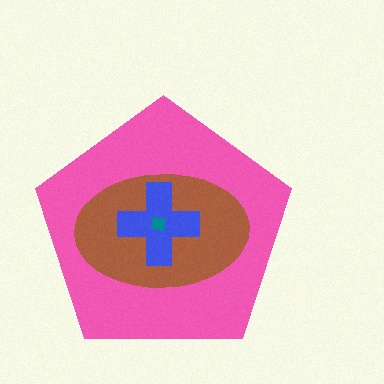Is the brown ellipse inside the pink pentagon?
Yes.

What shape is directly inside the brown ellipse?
The blue cross.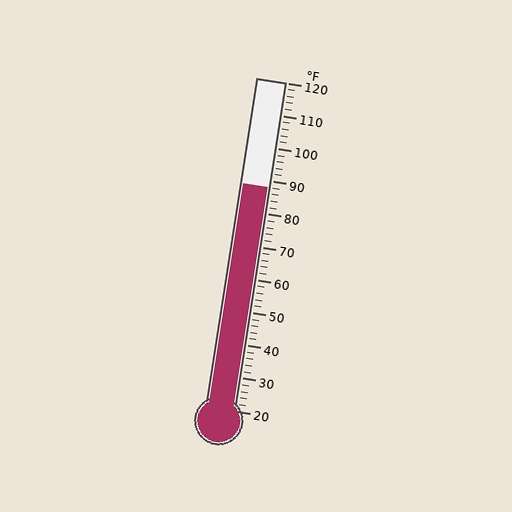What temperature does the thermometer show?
The thermometer shows approximately 88°F.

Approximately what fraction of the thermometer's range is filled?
The thermometer is filled to approximately 70% of its range.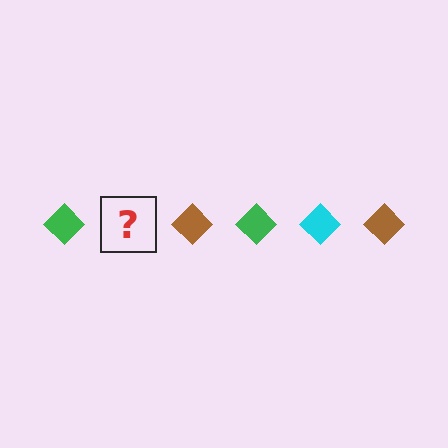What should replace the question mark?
The question mark should be replaced with a cyan diamond.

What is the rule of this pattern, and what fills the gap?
The rule is that the pattern cycles through green, cyan, brown diamonds. The gap should be filled with a cyan diamond.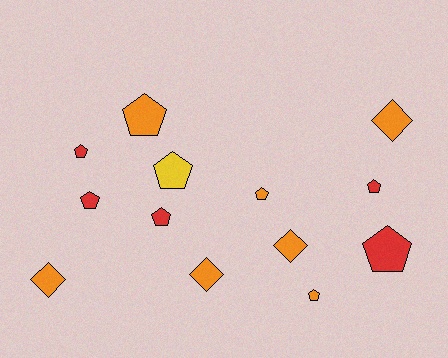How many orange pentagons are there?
There are 3 orange pentagons.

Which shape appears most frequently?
Pentagon, with 9 objects.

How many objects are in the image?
There are 13 objects.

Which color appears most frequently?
Orange, with 7 objects.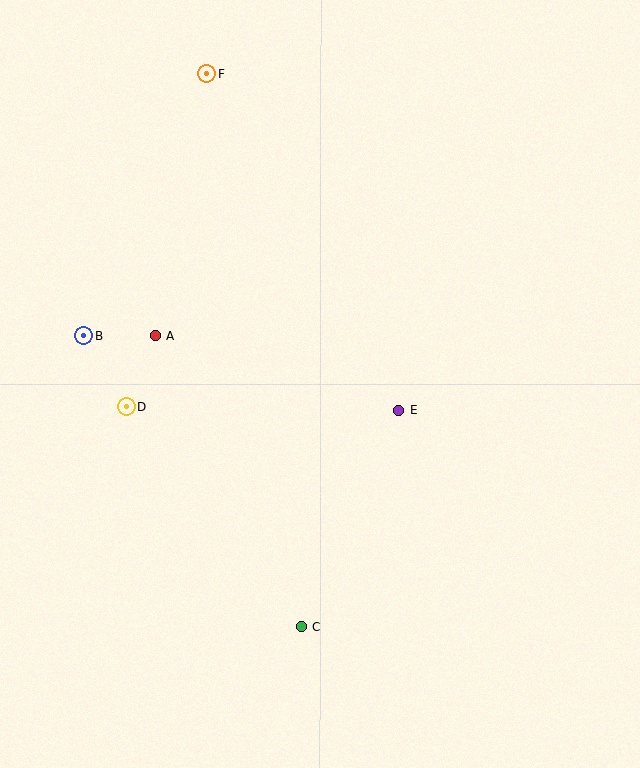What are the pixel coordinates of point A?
Point A is at (155, 336).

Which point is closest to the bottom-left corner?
Point C is closest to the bottom-left corner.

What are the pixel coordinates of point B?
Point B is at (84, 336).